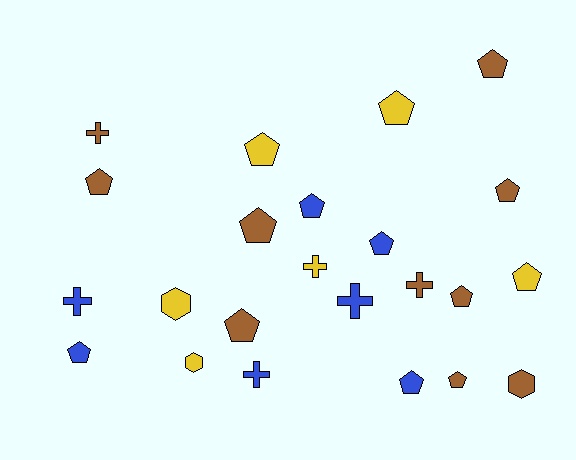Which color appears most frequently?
Brown, with 10 objects.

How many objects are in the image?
There are 23 objects.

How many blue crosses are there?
There are 3 blue crosses.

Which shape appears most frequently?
Pentagon, with 14 objects.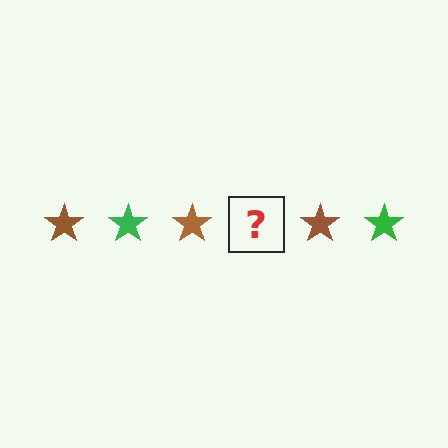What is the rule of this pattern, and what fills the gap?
The rule is that the pattern cycles through brown, green stars. The gap should be filled with a green star.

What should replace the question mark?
The question mark should be replaced with a green star.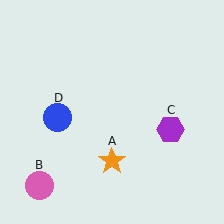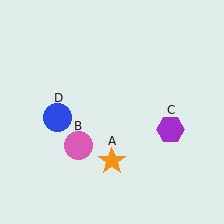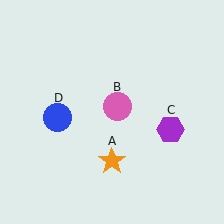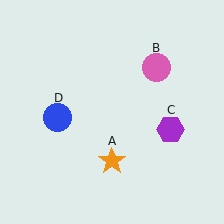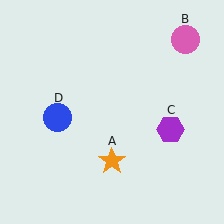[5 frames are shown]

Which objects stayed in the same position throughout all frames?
Orange star (object A) and purple hexagon (object C) and blue circle (object D) remained stationary.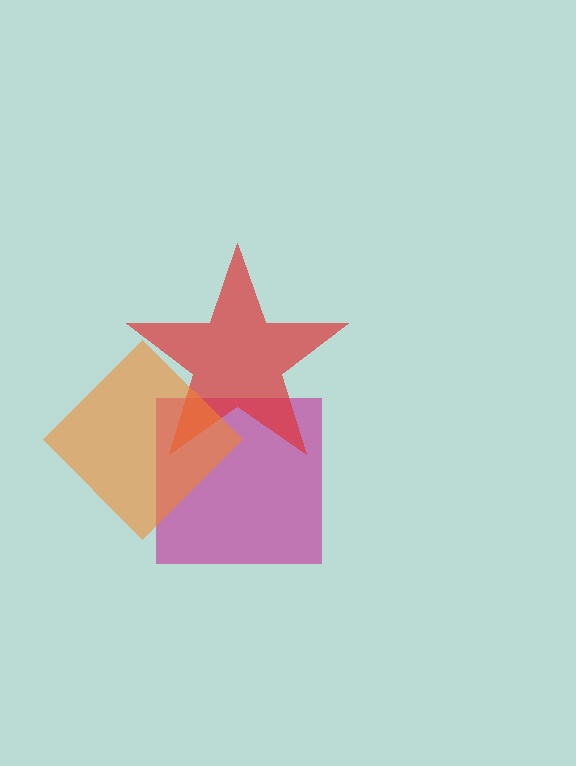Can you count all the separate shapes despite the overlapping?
Yes, there are 3 separate shapes.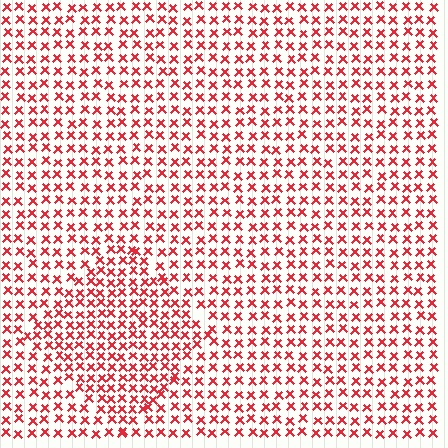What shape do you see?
I see a diamond.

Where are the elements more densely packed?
The elements are more densely packed inside the diamond boundary.